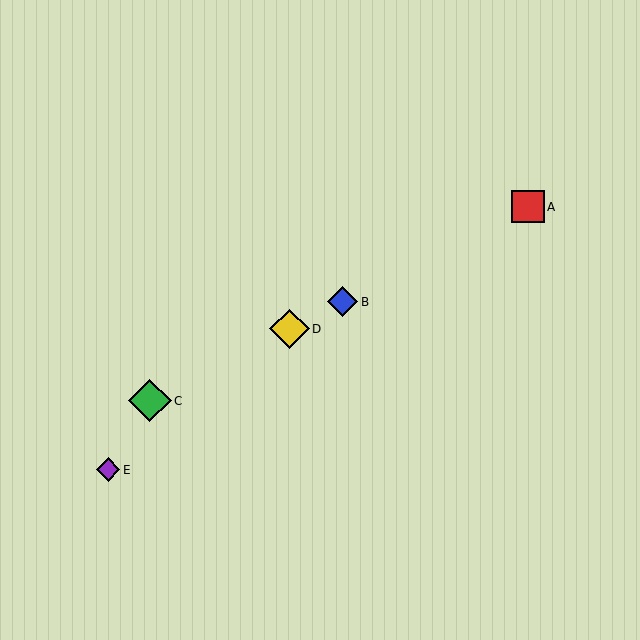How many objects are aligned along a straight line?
4 objects (A, B, C, D) are aligned along a straight line.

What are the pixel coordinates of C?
Object C is at (150, 401).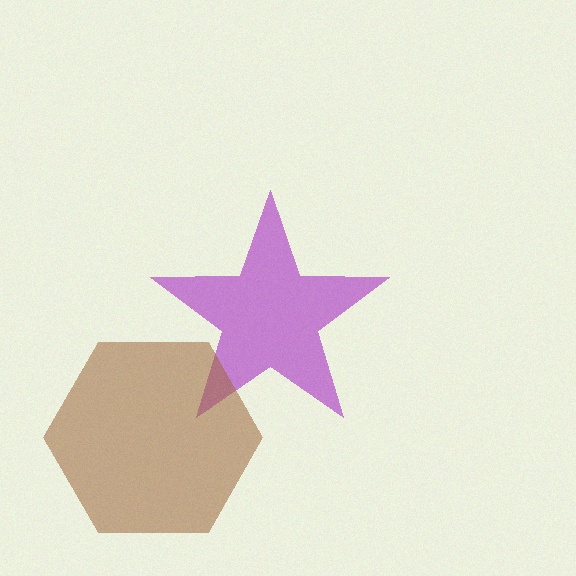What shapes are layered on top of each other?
The layered shapes are: a purple star, a brown hexagon.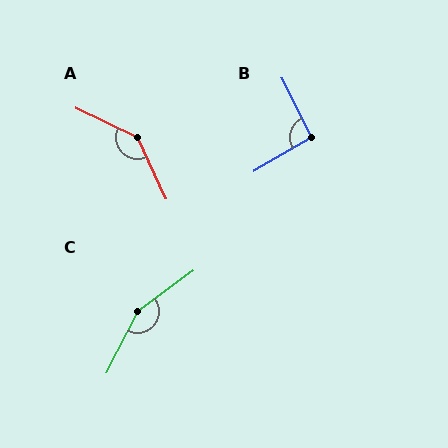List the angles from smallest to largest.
B (94°), A (140°), C (153°).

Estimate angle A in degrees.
Approximately 140 degrees.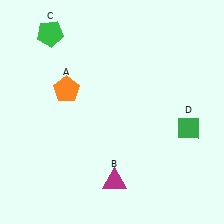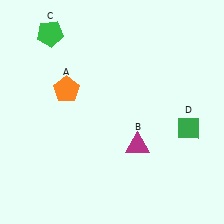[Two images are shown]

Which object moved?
The magenta triangle (B) moved up.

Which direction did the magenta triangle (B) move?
The magenta triangle (B) moved up.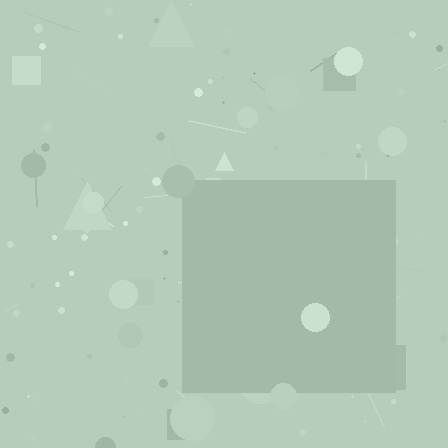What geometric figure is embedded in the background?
A square is embedded in the background.